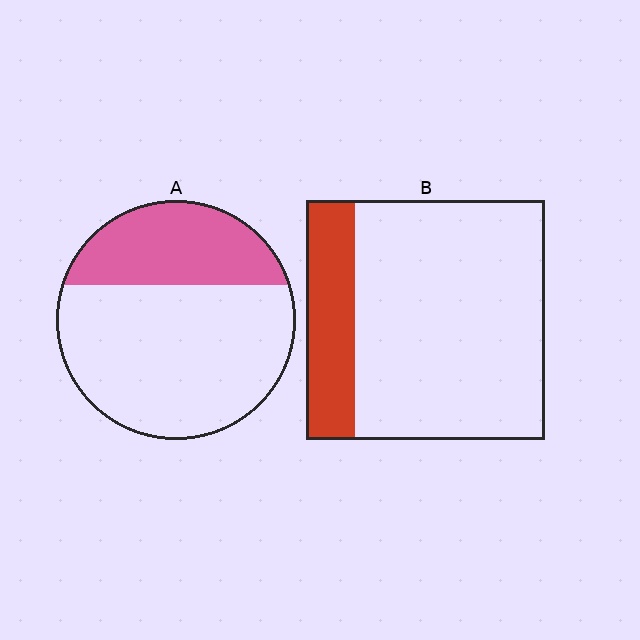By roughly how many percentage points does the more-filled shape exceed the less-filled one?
By roughly 10 percentage points (A over B).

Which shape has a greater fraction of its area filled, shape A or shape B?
Shape A.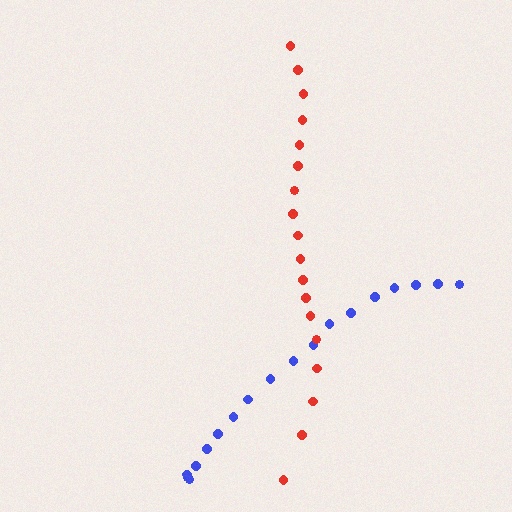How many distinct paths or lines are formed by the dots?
There are 2 distinct paths.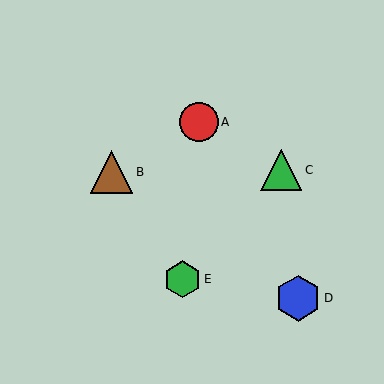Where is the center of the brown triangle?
The center of the brown triangle is at (112, 172).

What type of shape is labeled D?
Shape D is a blue hexagon.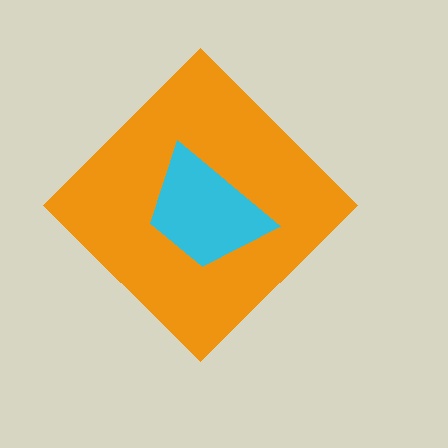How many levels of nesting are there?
2.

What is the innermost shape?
The cyan trapezoid.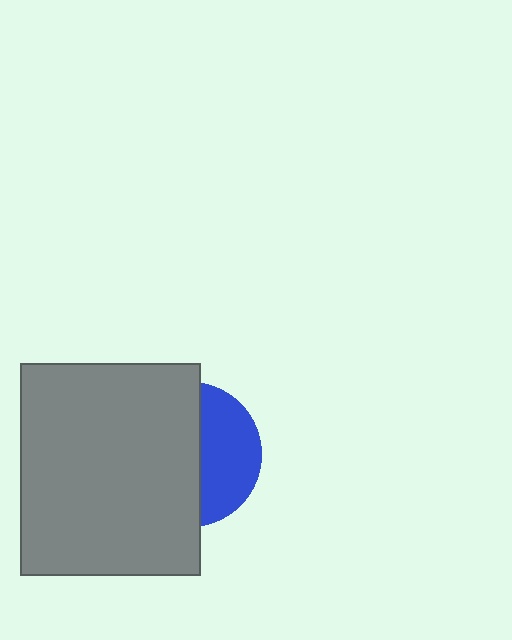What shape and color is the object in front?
The object in front is a gray rectangle.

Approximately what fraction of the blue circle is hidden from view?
Roughly 60% of the blue circle is hidden behind the gray rectangle.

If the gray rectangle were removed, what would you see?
You would see the complete blue circle.